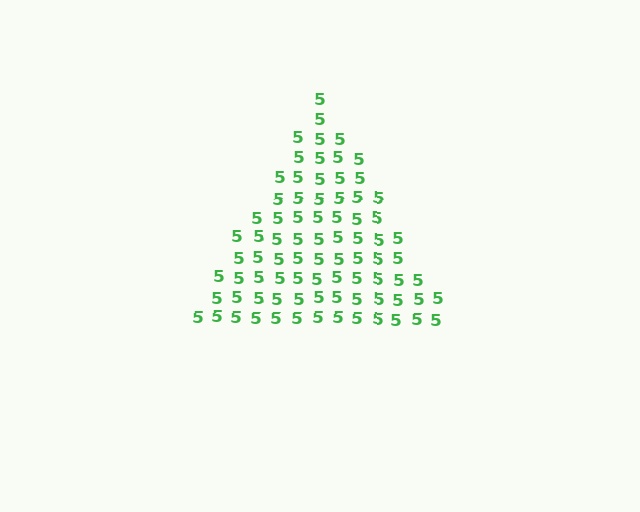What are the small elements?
The small elements are digit 5's.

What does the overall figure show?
The overall figure shows a triangle.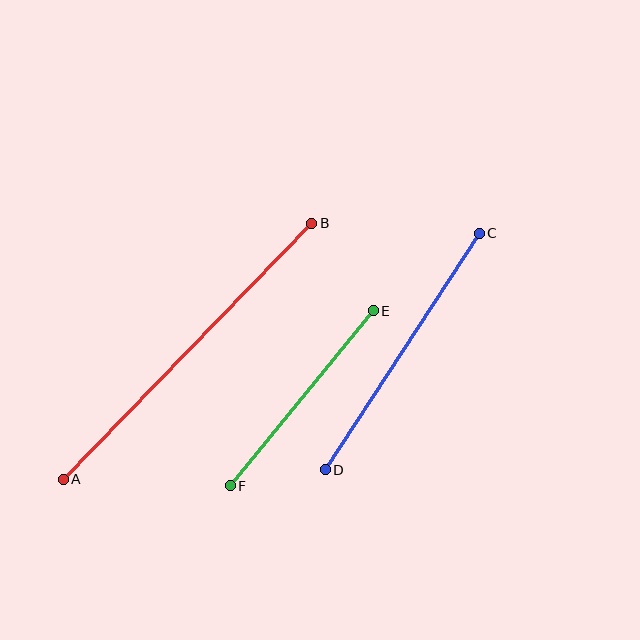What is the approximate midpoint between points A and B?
The midpoint is at approximately (187, 351) pixels.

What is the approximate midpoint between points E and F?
The midpoint is at approximately (302, 398) pixels.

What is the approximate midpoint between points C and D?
The midpoint is at approximately (402, 352) pixels.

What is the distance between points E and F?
The distance is approximately 226 pixels.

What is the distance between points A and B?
The distance is approximately 357 pixels.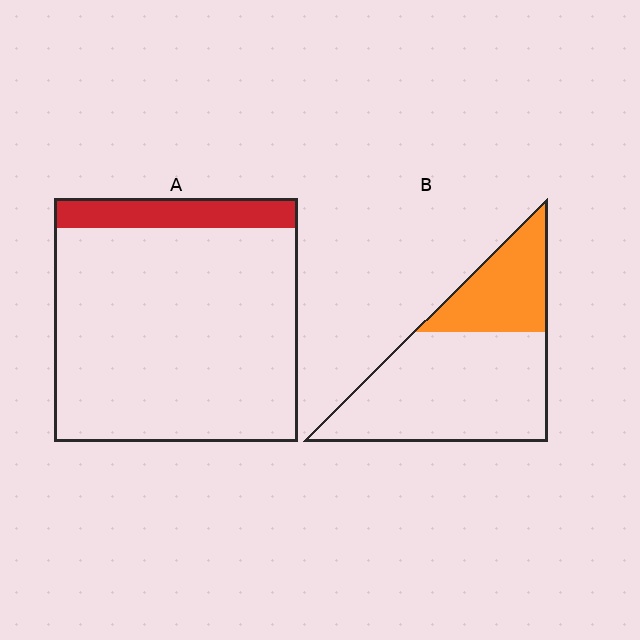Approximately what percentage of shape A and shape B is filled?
A is approximately 10% and B is approximately 30%.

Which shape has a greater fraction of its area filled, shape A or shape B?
Shape B.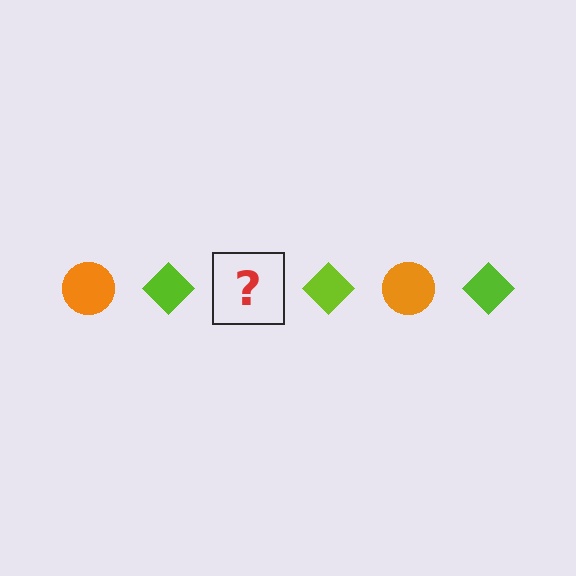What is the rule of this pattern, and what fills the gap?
The rule is that the pattern alternates between orange circle and lime diamond. The gap should be filled with an orange circle.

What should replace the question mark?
The question mark should be replaced with an orange circle.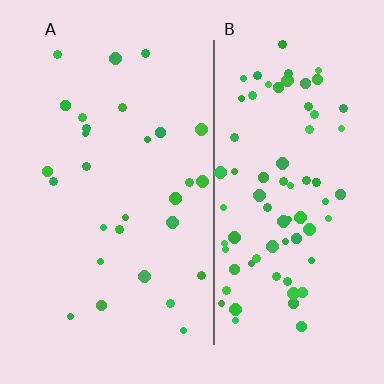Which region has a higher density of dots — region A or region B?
B (the right).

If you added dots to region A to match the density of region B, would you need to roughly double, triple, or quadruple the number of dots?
Approximately triple.